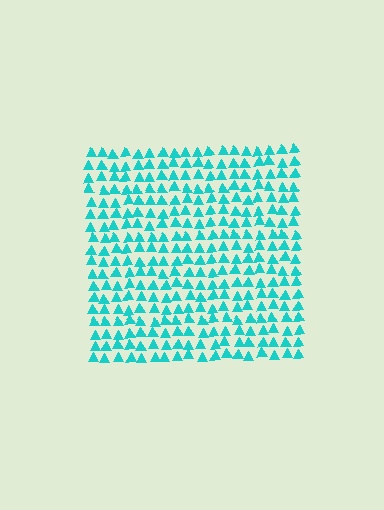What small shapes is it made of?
It is made of small triangles.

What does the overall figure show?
The overall figure shows a square.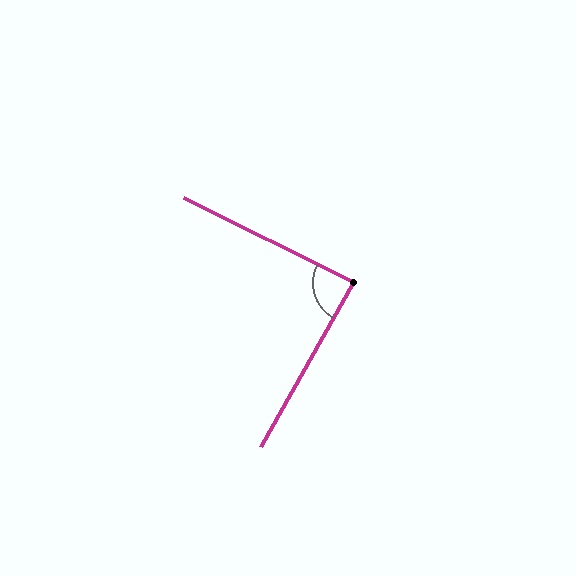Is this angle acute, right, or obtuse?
It is approximately a right angle.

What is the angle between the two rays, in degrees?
Approximately 87 degrees.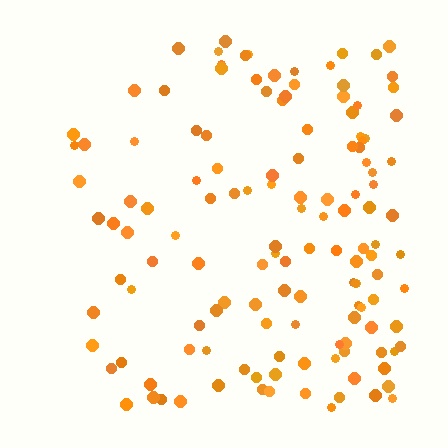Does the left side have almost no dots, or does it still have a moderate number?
Still a moderate number, just noticeably fewer than the right.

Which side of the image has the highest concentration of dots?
The right.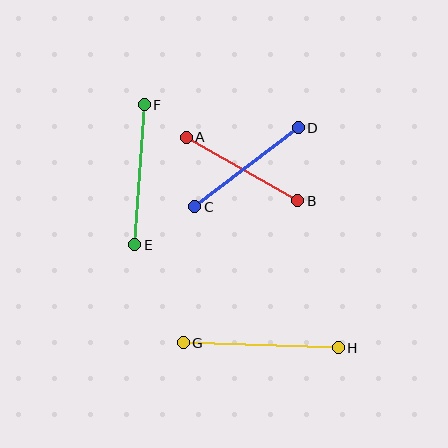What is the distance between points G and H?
The distance is approximately 155 pixels.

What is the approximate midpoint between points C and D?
The midpoint is at approximately (246, 167) pixels.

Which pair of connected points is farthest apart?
Points G and H are farthest apart.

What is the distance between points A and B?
The distance is approximately 128 pixels.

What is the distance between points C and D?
The distance is approximately 130 pixels.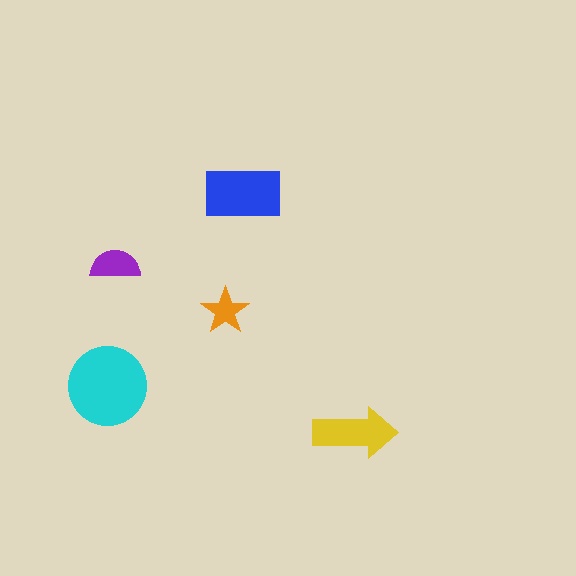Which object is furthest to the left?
The cyan circle is leftmost.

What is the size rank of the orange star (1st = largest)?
5th.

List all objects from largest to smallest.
The cyan circle, the blue rectangle, the yellow arrow, the purple semicircle, the orange star.